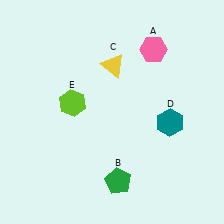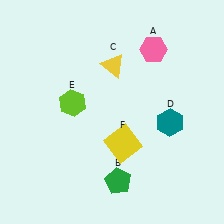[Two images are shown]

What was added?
A yellow square (F) was added in Image 2.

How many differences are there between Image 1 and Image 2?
There is 1 difference between the two images.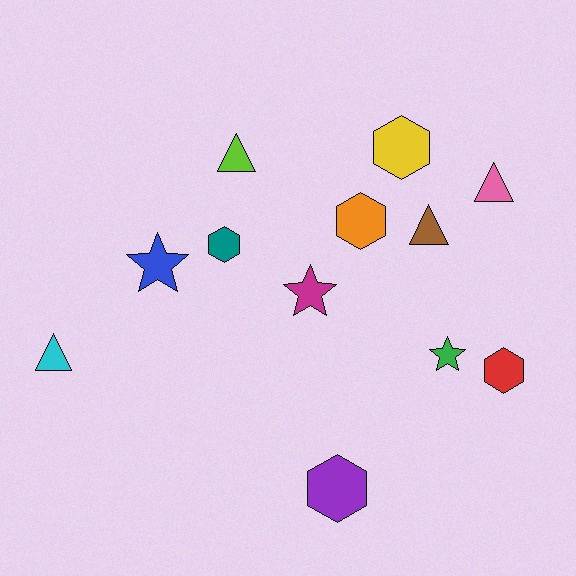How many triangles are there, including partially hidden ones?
There are 4 triangles.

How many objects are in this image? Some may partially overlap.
There are 12 objects.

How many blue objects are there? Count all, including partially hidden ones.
There is 1 blue object.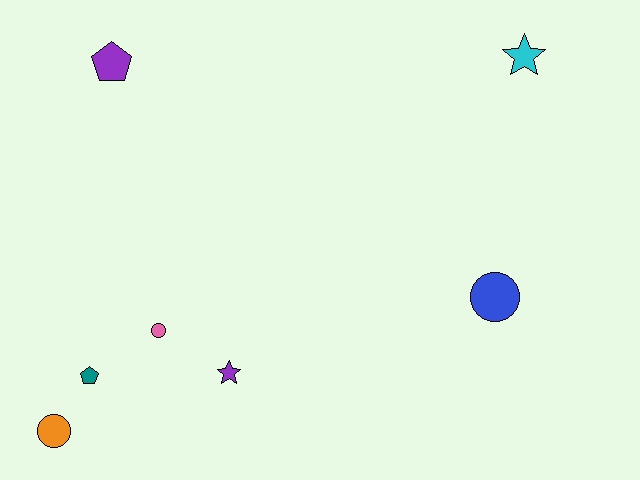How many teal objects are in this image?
There is 1 teal object.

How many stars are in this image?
There are 2 stars.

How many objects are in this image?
There are 7 objects.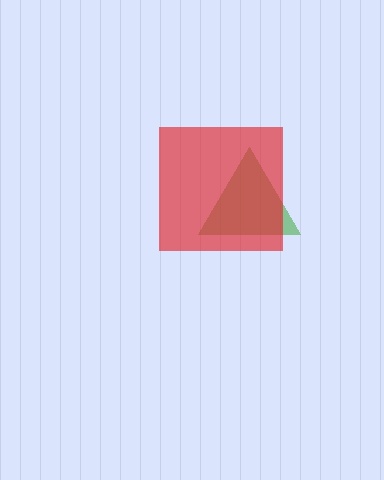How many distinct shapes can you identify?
There are 2 distinct shapes: a green triangle, a red square.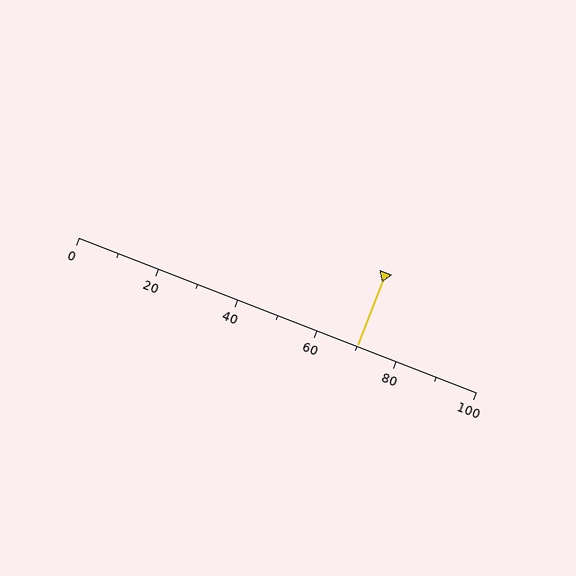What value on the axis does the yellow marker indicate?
The marker indicates approximately 70.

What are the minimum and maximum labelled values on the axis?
The axis runs from 0 to 100.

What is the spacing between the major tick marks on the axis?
The major ticks are spaced 20 apart.